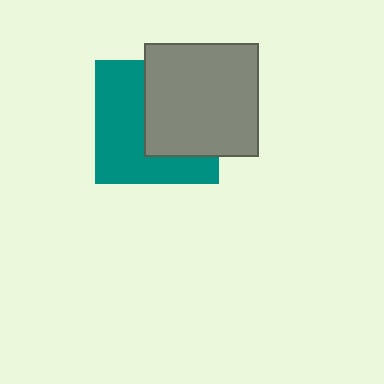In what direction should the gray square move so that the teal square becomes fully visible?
The gray square should move right. That is the shortest direction to clear the overlap and leave the teal square fully visible.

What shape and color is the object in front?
The object in front is a gray square.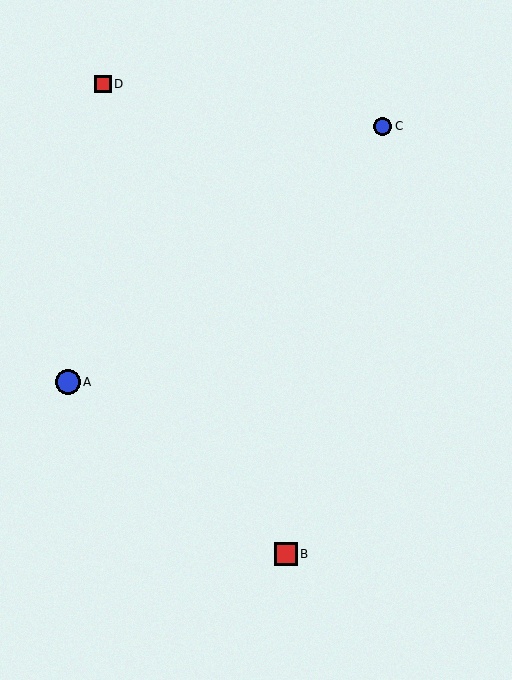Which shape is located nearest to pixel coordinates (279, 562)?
The red square (labeled B) at (286, 554) is nearest to that location.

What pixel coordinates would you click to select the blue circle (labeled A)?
Click at (68, 382) to select the blue circle A.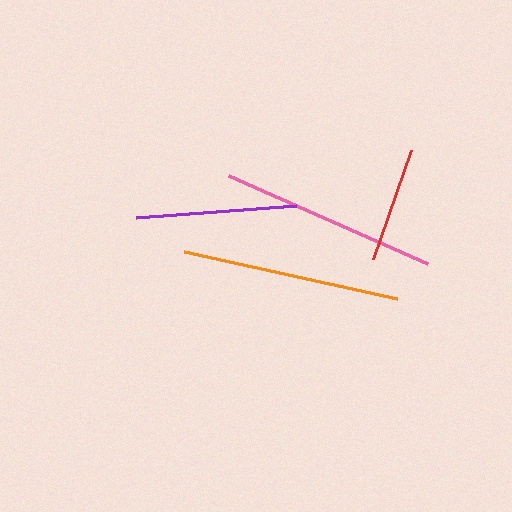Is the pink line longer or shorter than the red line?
The pink line is longer than the red line.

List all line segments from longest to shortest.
From longest to shortest: pink, orange, purple, red.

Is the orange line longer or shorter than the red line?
The orange line is longer than the red line.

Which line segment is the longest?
The pink line is the longest at approximately 218 pixels.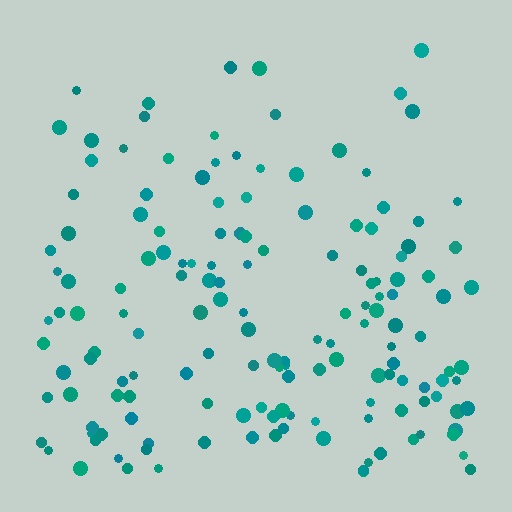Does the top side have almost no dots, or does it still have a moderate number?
Still a moderate number, just noticeably fewer than the bottom.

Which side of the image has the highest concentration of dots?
The bottom.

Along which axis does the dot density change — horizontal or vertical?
Vertical.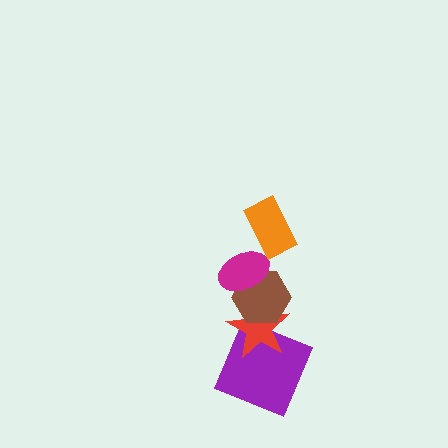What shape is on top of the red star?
The brown hexagon is on top of the red star.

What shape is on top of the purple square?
The red star is on top of the purple square.